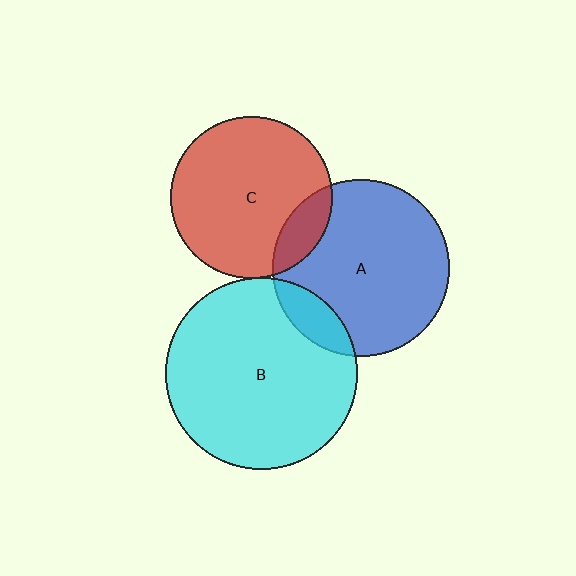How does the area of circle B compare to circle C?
Approximately 1.4 times.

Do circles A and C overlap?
Yes.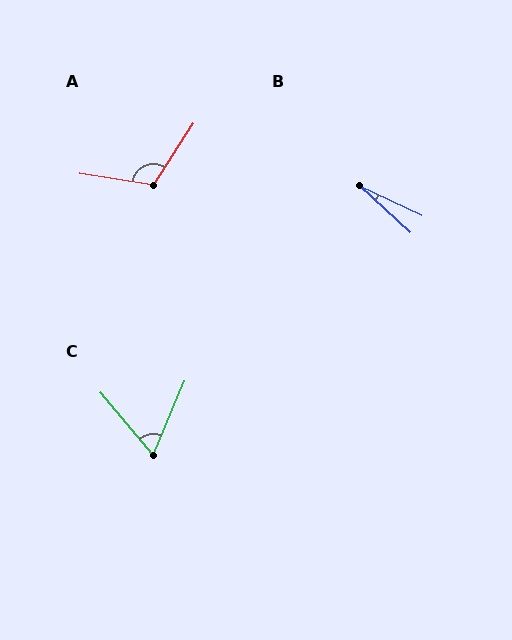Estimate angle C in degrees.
Approximately 63 degrees.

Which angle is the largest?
A, at approximately 114 degrees.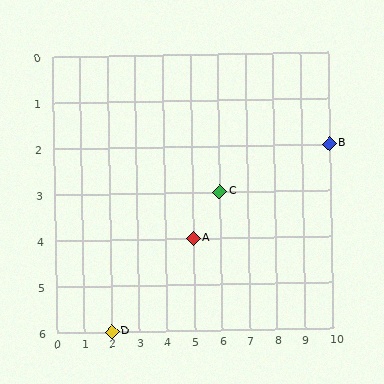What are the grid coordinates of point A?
Point A is at grid coordinates (5, 4).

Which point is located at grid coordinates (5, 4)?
Point A is at (5, 4).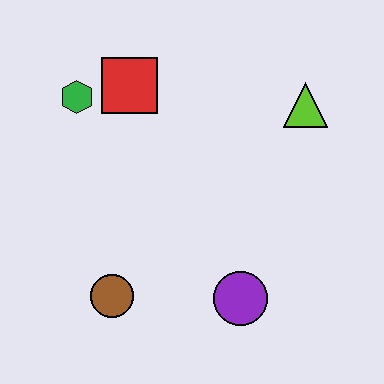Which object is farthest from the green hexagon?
The purple circle is farthest from the green hexagon.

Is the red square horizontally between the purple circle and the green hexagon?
Yes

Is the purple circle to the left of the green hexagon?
No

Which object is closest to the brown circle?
The purple circle is closest to the brown circle.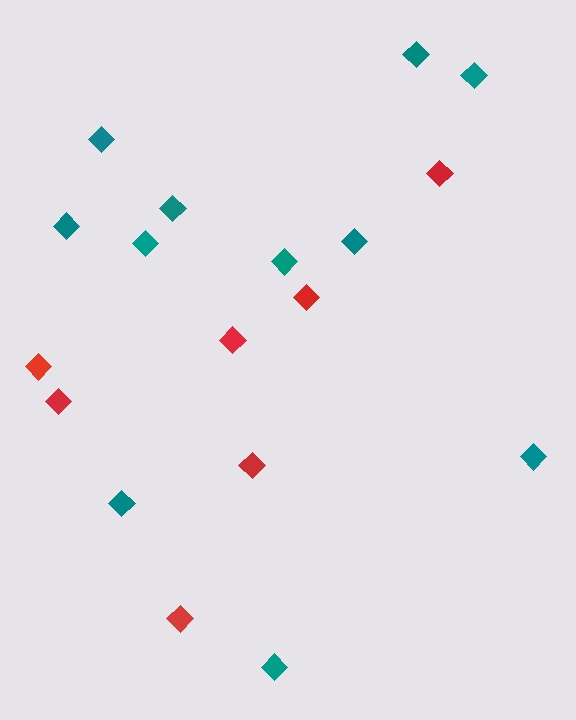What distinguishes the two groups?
There are 2 groups: one group of red diamonds (7) and one group of teal diamonds (11).